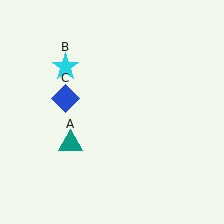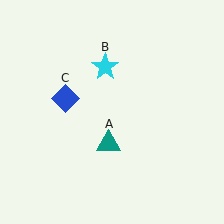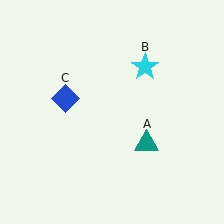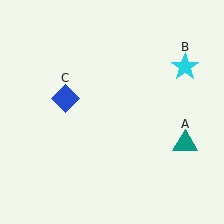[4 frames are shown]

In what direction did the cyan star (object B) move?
The cyan star (object B) moved right.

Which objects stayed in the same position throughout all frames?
Blue diamond (object C) remained stationary.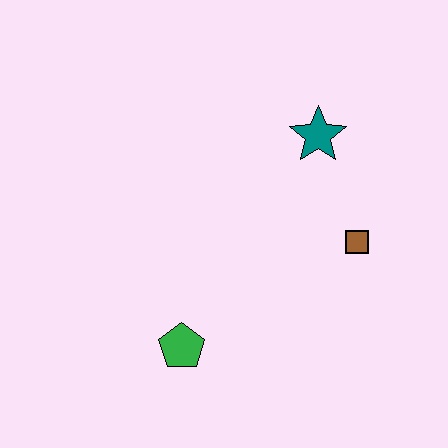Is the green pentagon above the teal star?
No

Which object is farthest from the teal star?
The green pentagon is farthest from the teal star.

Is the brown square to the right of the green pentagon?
Yes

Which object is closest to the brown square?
The teal star is closest to the brown square.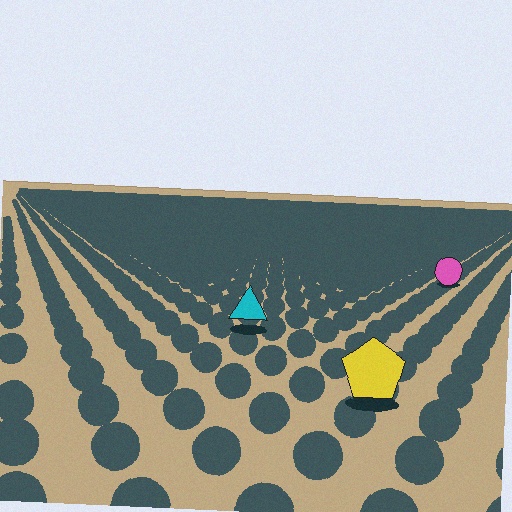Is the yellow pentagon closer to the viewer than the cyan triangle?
Yes. The yellow pentagon is closer — you can tell from the texture gradient: the ground texture is coarser near it.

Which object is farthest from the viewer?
The pink circle is farthest from the viewer. It appears smaller and the ground texture around it is denser.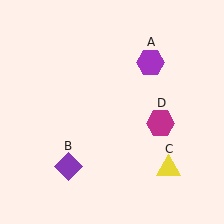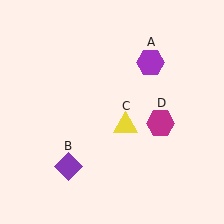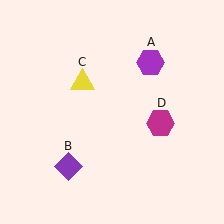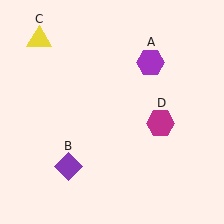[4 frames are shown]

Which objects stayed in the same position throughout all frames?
Purple hexagon (object A) and purple diamond (object B) and magenta hexagon (object D) remained stationary.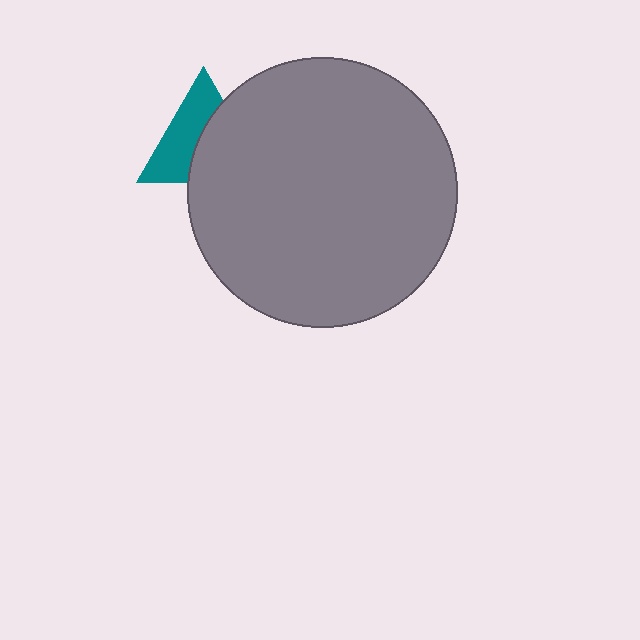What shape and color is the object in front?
The object in front is a gray circle.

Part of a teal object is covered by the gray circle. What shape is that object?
It is a triangle.